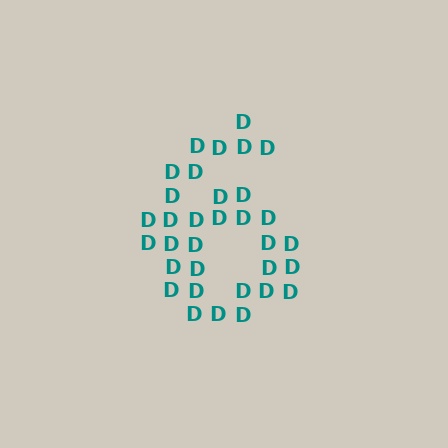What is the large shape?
The large shape is the digit 6.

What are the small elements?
The small elements are letter D's.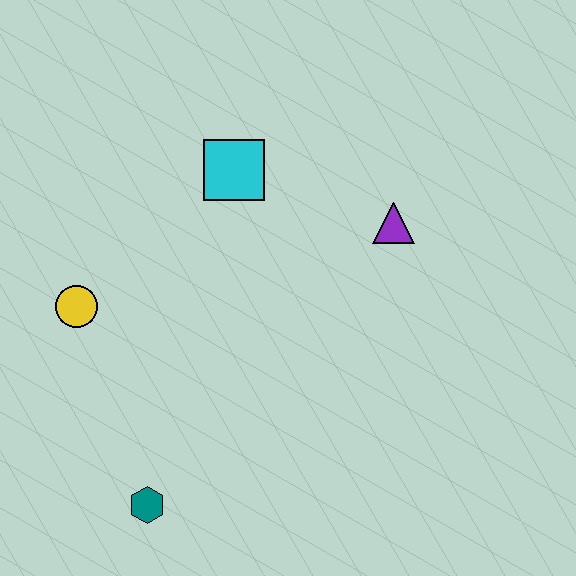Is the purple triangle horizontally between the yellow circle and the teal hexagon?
No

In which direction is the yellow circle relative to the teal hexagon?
The yellow circle is above the teal hexagon.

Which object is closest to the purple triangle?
The cyan square is closest to the purple triangle.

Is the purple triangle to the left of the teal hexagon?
No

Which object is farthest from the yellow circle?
The purple triangle is farthest from the yellow circle.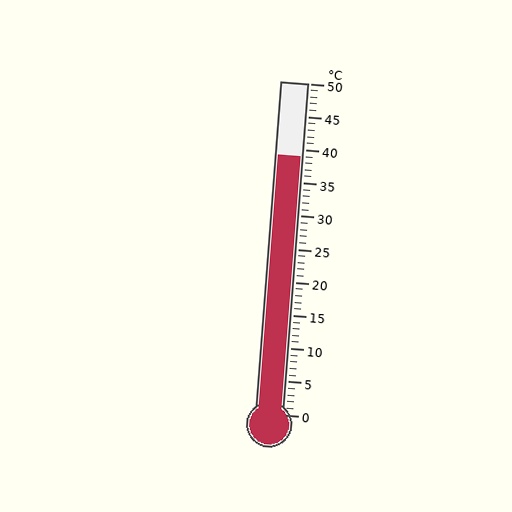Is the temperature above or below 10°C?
The temperature is above 10°C.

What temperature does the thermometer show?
The thermometer shows approximately 39°C.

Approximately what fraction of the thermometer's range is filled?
The thermometer is filled to approximately 80% of its range.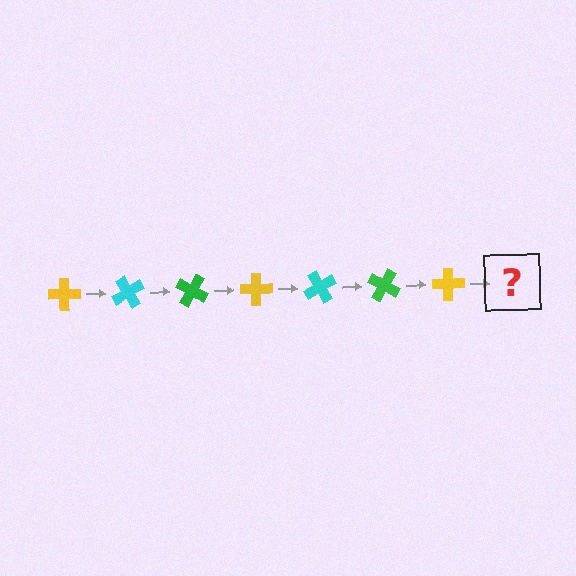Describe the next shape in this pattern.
It should be a cyan cross, rotated 420 degrees from the start.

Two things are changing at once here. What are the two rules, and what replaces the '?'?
The two rules are that it rotates 60 degrees each step and the color cycles through yellow, cyan, and green. The '?' should be a cyan cross, rotated 420 degrees from the start.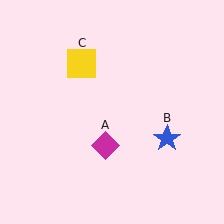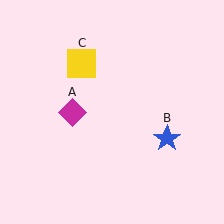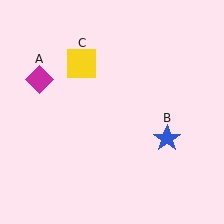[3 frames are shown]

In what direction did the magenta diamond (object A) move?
The magenta diamond (object A) moved up and to the left.